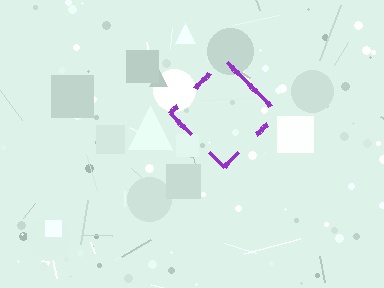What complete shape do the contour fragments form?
The contour fragments form a diamond.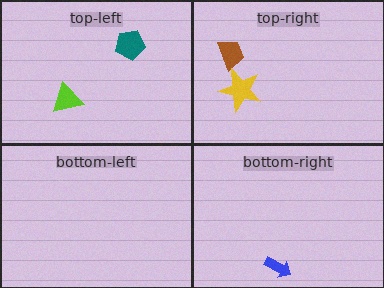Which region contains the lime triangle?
The top-left region.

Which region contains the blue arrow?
The bottom-right region.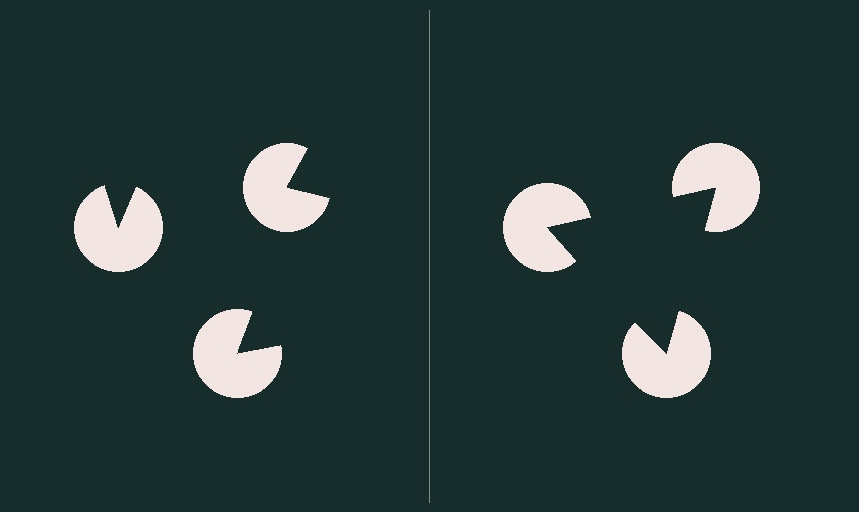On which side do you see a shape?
An illusory triangle appears on the right side. On the left side the wedge cuts are rotated, so no coherent shape forms.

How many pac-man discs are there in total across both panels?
6 — 3 on each side.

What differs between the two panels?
The pac-man discs are positioned identically on both sides; only the wedge orientations differ. On the right they align to a triangle; on the left they are misaligned.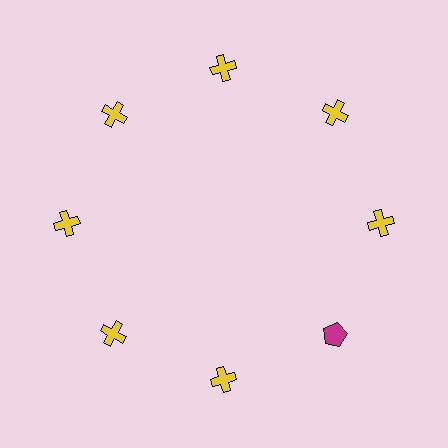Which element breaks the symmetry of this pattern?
The magenta pentagon at roughly the 4 o'clock position breaks the symmetry. All other shapes are yellow crosses.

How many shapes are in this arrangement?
There are 8 shapes arranged in a ring pattern.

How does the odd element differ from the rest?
It differs in both color (magenta instead of yellow) and shape (pentagon instead of cross).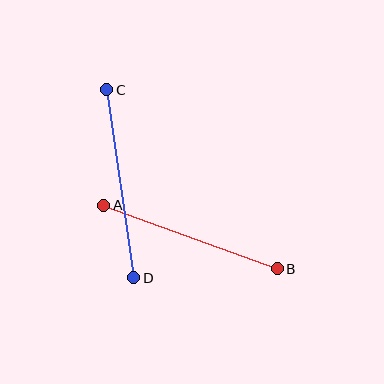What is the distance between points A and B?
The distance is approximately 185 pixels.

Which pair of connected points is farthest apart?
Points C and D are farthest apart.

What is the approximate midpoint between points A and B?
The midpoint is at approximately (191, 237) pixels.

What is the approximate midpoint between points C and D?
The midpoint is at approximately (120, 184) pixels.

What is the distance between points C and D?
The distance is approximately 190 pixels.